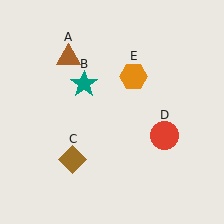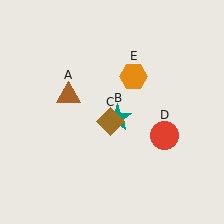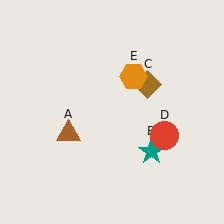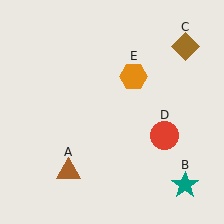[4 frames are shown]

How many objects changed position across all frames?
3 objects changed position: brown triangle (object A), teal star (object B), brown diamond (object C).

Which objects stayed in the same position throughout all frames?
Red circle (object D) and orange hexagon (object E) remained stationary.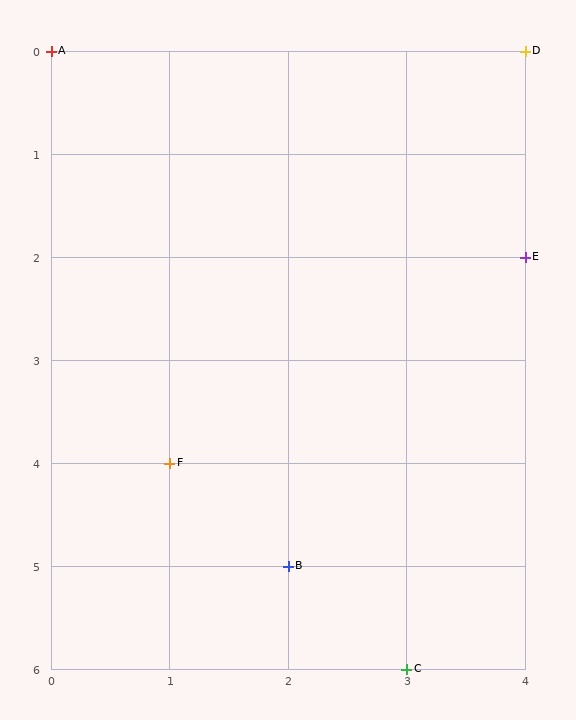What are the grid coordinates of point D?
Point D is at grid coordinates (4, 0).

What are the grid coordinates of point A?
Point A is at grid coordinates (0, 0).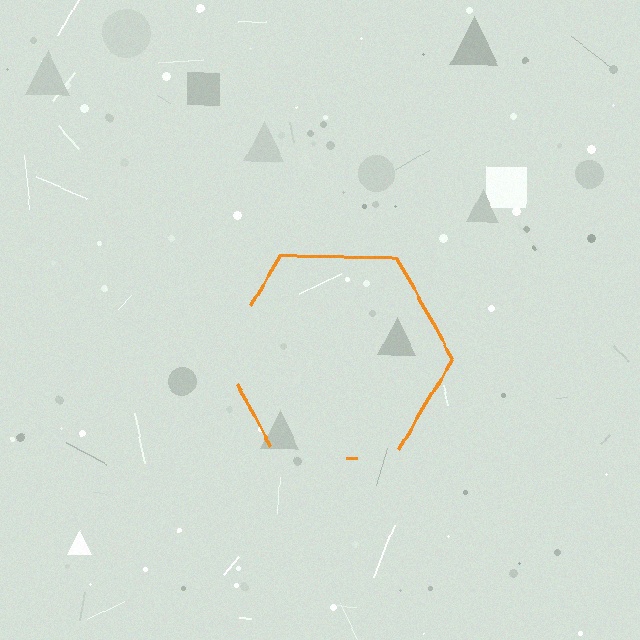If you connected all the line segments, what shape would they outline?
They would outline a hexagon.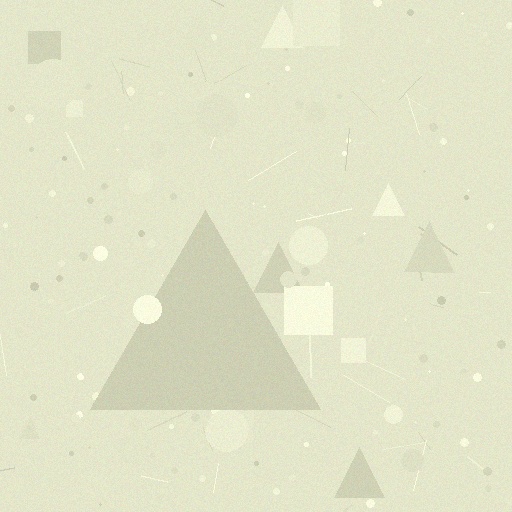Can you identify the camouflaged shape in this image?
The camouflaged shape is a triangle.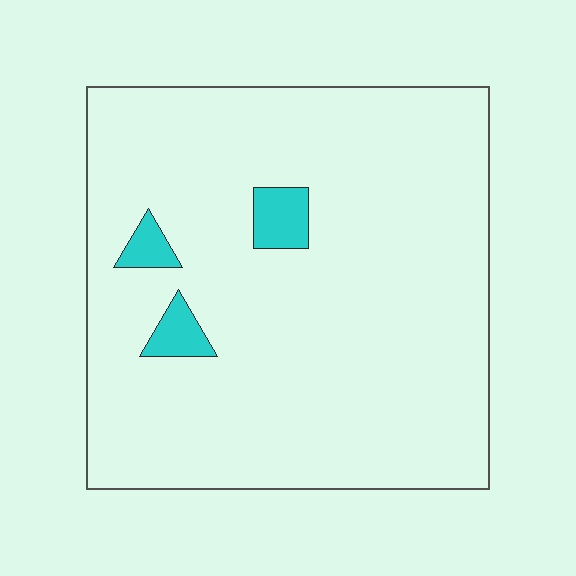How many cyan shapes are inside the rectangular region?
3.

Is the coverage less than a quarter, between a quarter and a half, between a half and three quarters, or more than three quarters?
Less than a quarter.